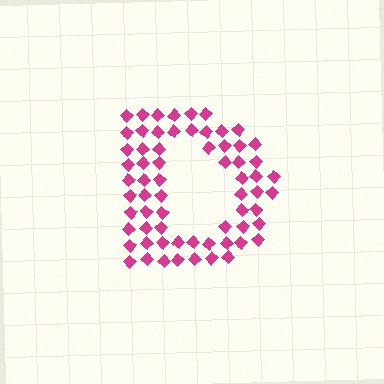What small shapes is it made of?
It is made of small diamonds.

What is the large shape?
The large shape is the letter D.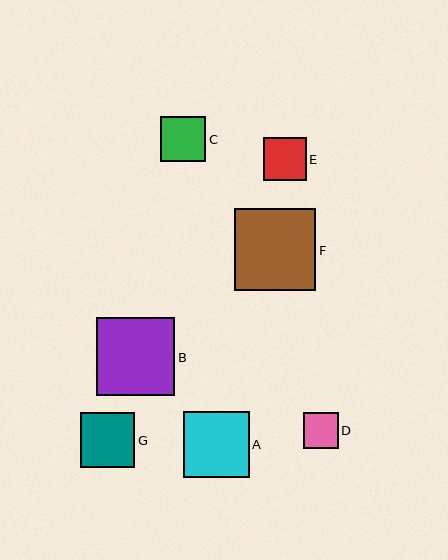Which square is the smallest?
Square D is the smallest with a size of approximately 35 pixels.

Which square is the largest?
Square F is the largest with a size of approximately 82 pixels.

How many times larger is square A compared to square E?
Square A is approximately 1.5 times the size of square E.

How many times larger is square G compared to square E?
Square G is approximately 1.3 times the size of square E.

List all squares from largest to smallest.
From largest to smallest: F, B, A, G, C, E, D.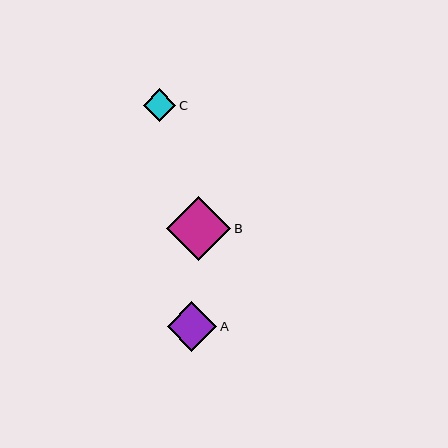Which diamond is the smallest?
Diamond C is the smallest with a size of approximately 32 pixels.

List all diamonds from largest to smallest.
From largest to smallest: B, A, C.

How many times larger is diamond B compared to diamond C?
Diamond B is approximately 2.0 times the size of diamond C.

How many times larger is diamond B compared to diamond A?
Diamond B is approximately 1.3 times the size of diamond A.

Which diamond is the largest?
Diamond B is the largest with a size of approximately 64 pixels.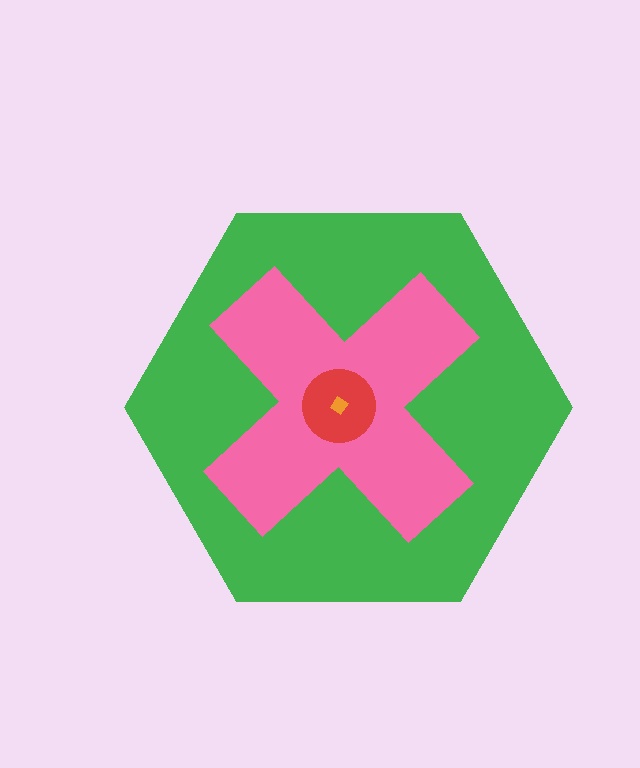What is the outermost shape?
The green hexagon.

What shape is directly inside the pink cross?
The red circle.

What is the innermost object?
The orange diamond.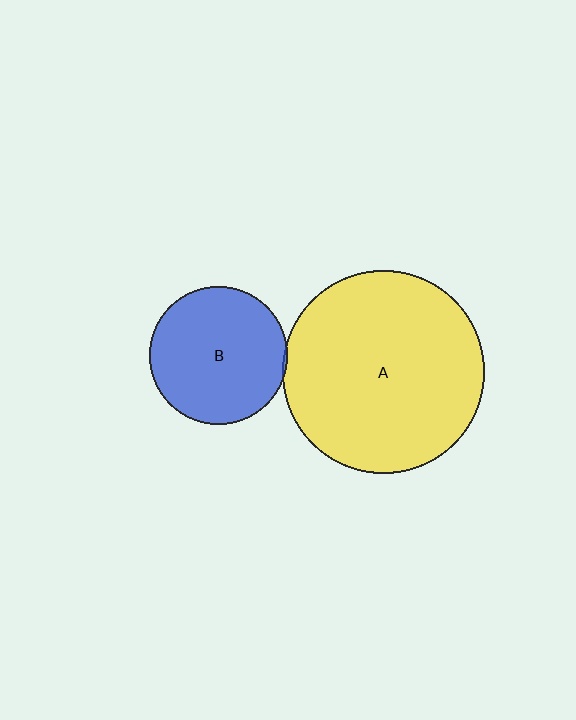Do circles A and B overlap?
Yes.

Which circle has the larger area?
Circle A (yellow).